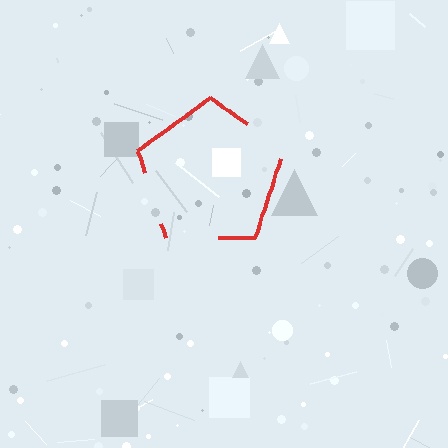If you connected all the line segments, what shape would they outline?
They would outline a pentagon.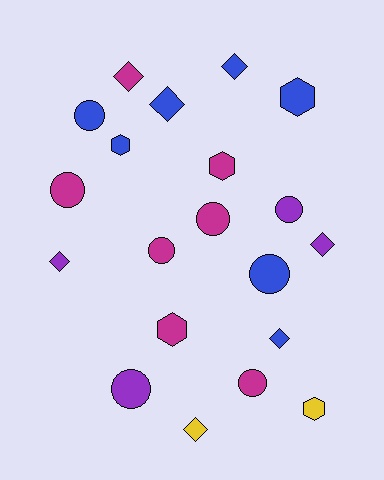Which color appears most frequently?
Magenta, with 7 objects.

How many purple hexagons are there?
There are no purple hexagons.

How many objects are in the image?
There are 20 objects.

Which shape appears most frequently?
Circle, with 8 objects.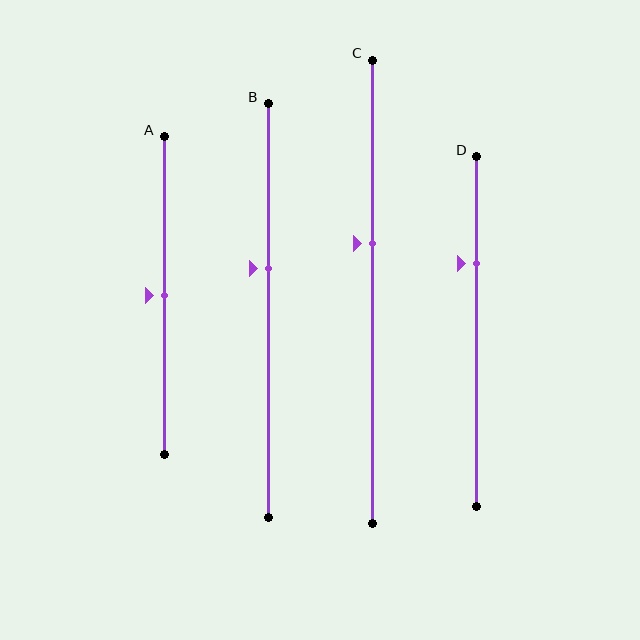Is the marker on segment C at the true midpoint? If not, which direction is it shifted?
No, the marker on segment C is shifted upward by about 11% of the segment length.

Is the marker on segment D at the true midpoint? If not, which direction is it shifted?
No, the marker on segment D is shifted upward by about 19% of the segment length.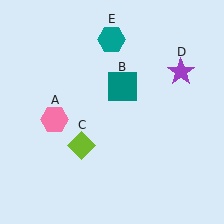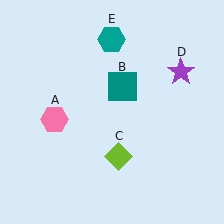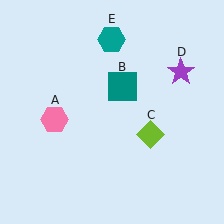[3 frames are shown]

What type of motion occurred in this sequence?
The lime diamond (object C) rotated counterclockwise around the center of the scene.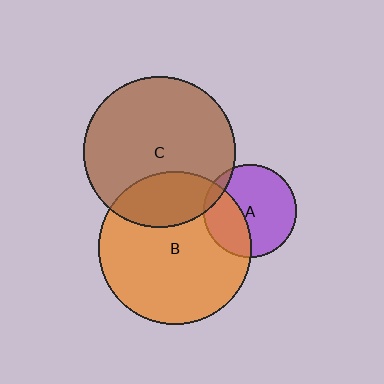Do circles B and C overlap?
Yes.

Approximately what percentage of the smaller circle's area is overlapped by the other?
Approximately 25%.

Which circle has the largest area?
Circle B (orange).